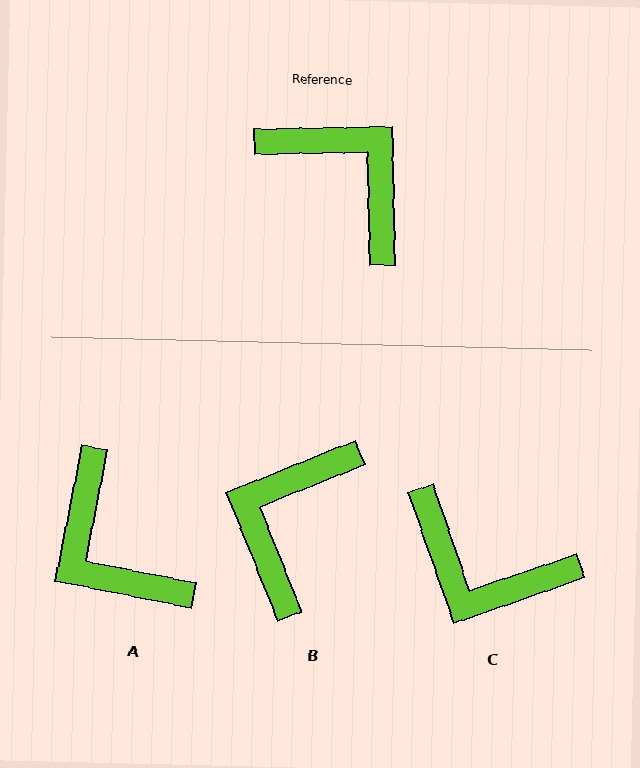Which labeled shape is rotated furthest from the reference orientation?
A, about 168 degrees away.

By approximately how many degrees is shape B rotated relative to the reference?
Approximately 111 degrees counter-clockwise.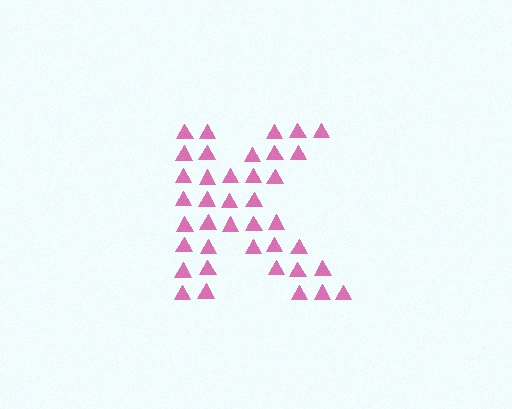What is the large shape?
The large shape is the letter K.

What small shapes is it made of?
It is made of small triangles.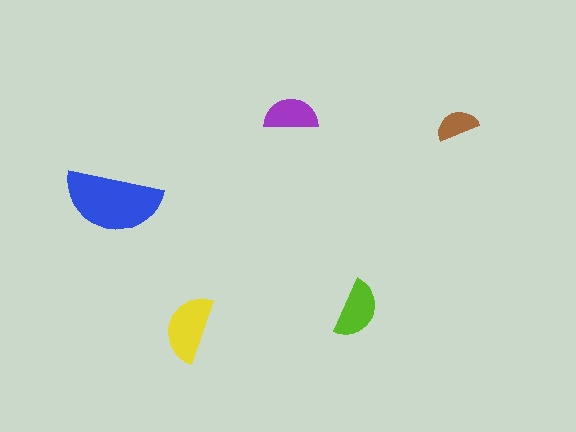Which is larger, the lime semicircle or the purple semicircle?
The lime one.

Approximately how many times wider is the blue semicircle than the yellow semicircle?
About 1.5 times wider.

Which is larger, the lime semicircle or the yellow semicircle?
The yellow one.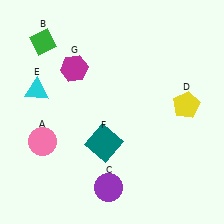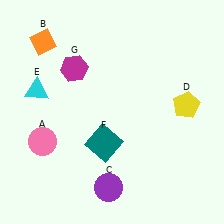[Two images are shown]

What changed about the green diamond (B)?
In Image 1, B is green. In Image 2, it changed to orange.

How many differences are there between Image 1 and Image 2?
There is 1 difference between the two images.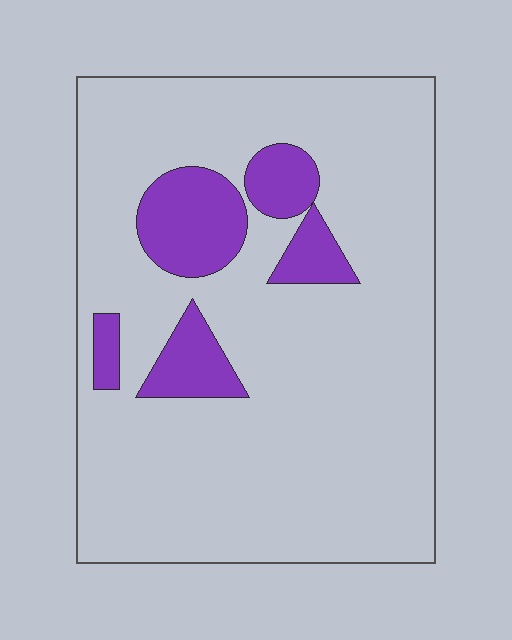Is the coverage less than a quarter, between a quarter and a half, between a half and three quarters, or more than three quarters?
Less than a quarter.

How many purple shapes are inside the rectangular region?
5.